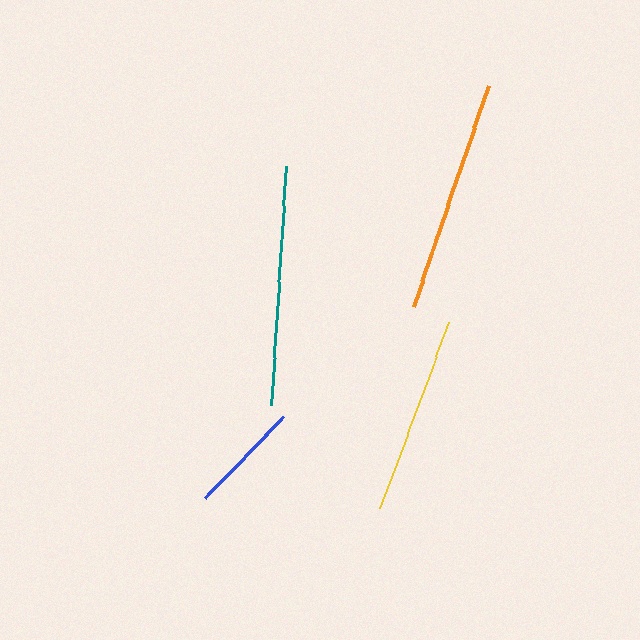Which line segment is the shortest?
The blue line is the shortest at approximately 112 pixels.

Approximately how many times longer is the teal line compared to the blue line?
The teal line is approximately 2.1 times the length of the blue line.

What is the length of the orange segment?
The orange segment is approximately 234 pixels long.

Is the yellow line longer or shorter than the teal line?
The teal line is longer than the yellow line.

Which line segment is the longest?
The teal line is the longest at approximately 239 pixels.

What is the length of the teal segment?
The teal segment is approximately 239 pixels long.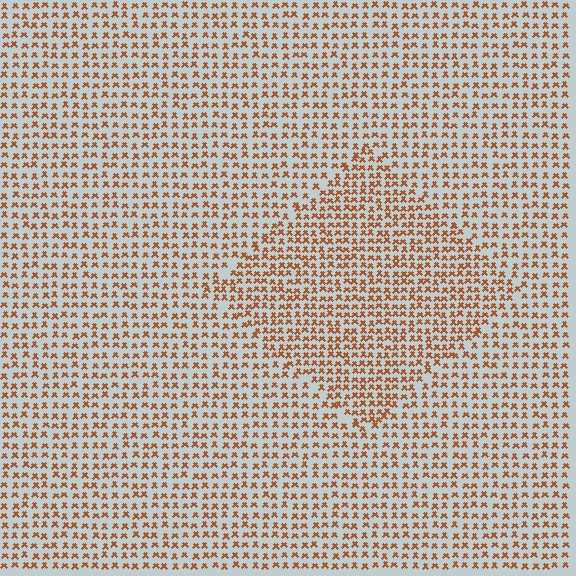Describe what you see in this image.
The image contains small brown elements arranged at two different densities. A diamond-shaped region is visible where the elements are more densely packed than the surrounding area.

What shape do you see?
I see a diamond.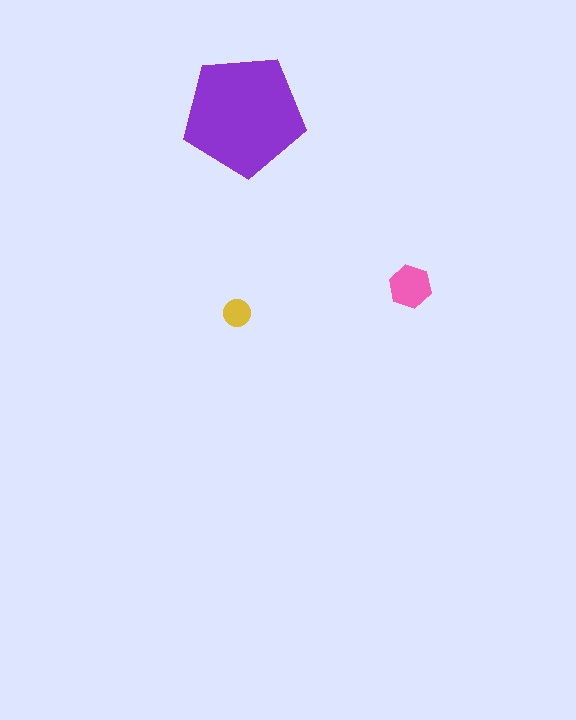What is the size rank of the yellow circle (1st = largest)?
3rd.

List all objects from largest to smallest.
The purple pentagon, the pink hexagon, the yellow circle.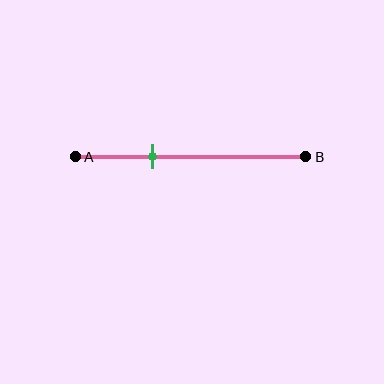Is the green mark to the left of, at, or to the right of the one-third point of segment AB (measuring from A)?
The green mark is approximately at the one-third point of segment AB.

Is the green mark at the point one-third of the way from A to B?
Yes, the mark is approximately at the one-third point.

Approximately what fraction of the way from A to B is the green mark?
The green mark is approximately 35% of the way from A to B.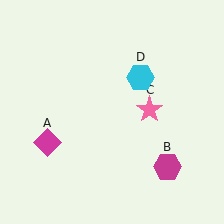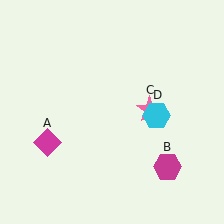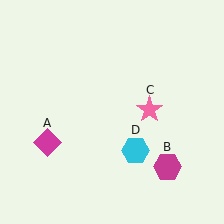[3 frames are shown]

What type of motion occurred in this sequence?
The cyan hexagon (object D) rotated clockwise around the center of the scene.